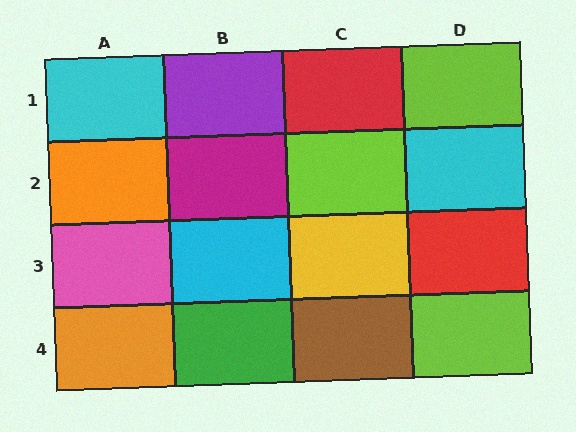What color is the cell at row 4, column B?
Green.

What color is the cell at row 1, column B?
Purple.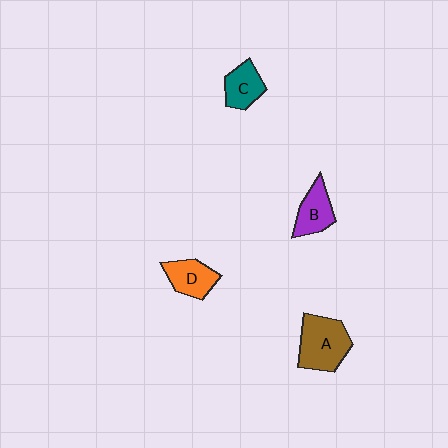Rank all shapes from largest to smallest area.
From largest to smallest: A (brown), D (orange), B (purple), C (teal).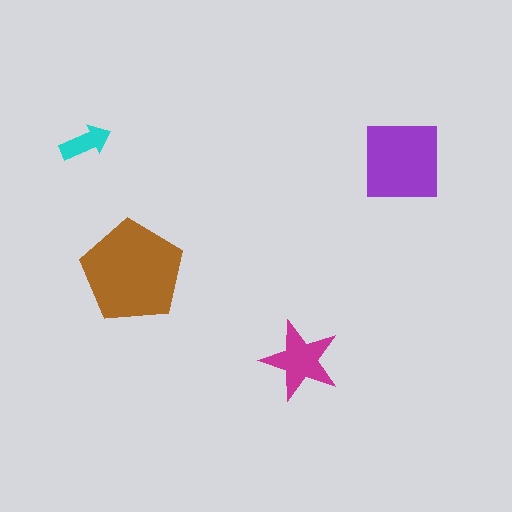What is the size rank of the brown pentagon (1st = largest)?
1st.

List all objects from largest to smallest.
The brown pentagon, the purple square, the magenta star, the cyan arrow.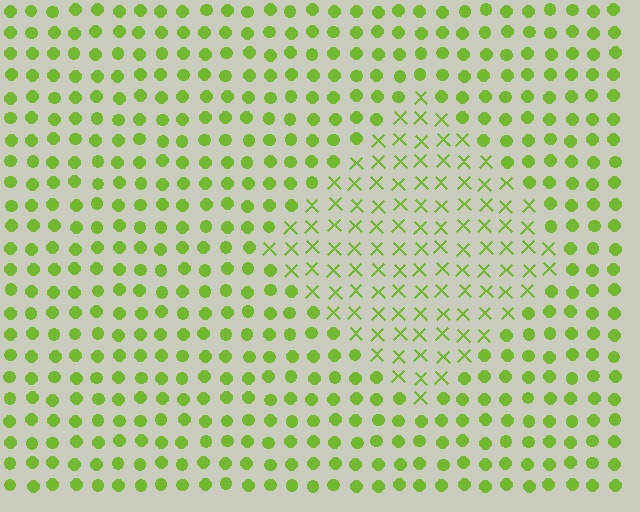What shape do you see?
I see a diamond.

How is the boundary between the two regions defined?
The boundary is defined by a change in element shape: X marks inside vs. circles outside. All elements share the same color and spacing.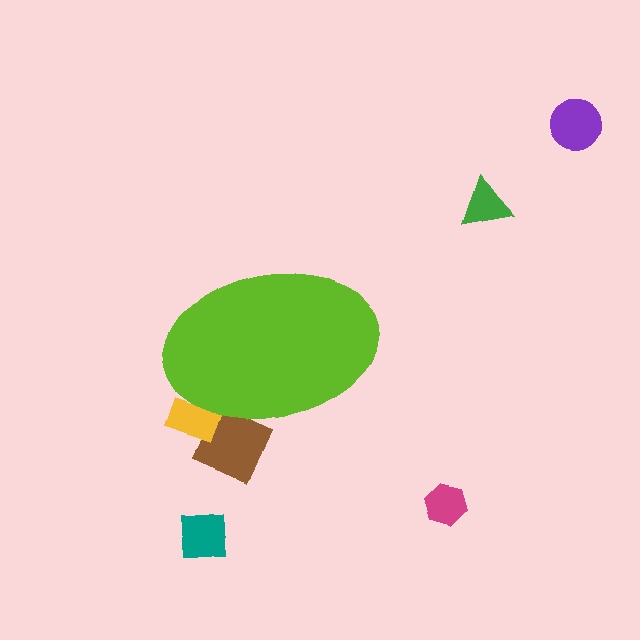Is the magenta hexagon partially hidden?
No, the magenta hexagon is fully visible.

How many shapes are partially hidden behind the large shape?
2 shapes are partially hidden.